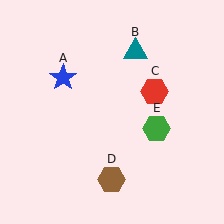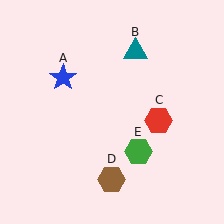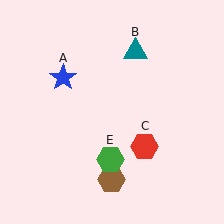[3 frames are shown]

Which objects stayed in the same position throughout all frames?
Blue star (object A) and teal triangle (object B) and brown hexagon (object D) remained stationary.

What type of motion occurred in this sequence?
The red hexagon (object C), green hexagon (object E) rotated clockwise around the center of the scene.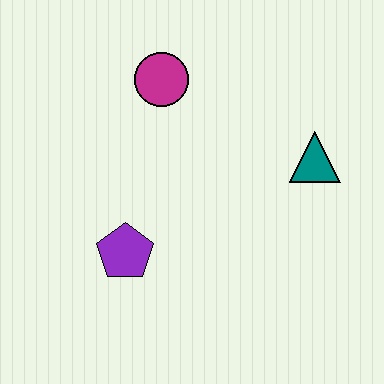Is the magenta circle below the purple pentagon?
No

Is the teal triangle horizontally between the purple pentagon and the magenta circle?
No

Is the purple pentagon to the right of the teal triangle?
No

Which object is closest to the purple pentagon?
The magenta circle is closest to the purple pentagon.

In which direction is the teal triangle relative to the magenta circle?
The teal triangle is to the right of the magenta circle.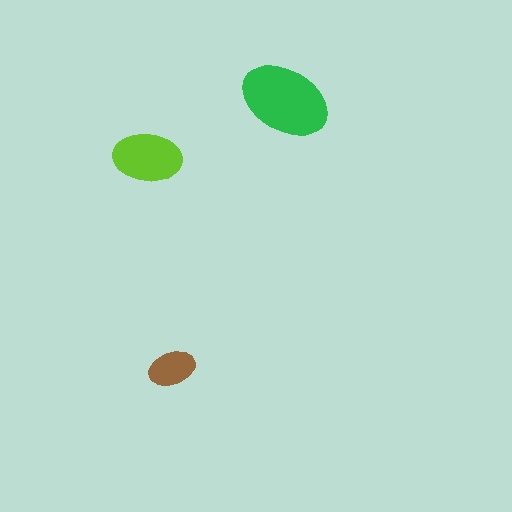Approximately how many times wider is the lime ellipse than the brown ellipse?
About 1.5 times wider.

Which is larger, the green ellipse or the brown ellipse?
The green one.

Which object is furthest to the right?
The green ellipse is rightmost.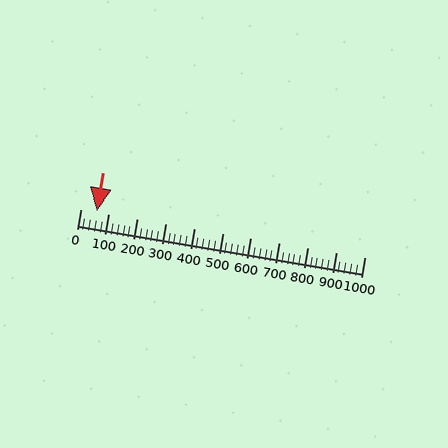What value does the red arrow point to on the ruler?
The red arrow points to approximately 59.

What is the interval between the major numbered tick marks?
The major tick marks are spaced 100 units apart.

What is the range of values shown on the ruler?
The ruler shows values from 0 to 1000.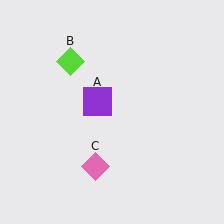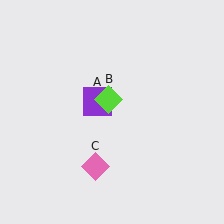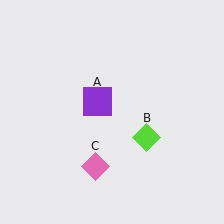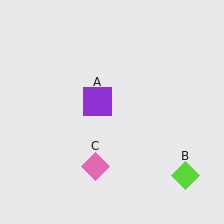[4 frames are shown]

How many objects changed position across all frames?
1 object changed position: lime diamond (object B).